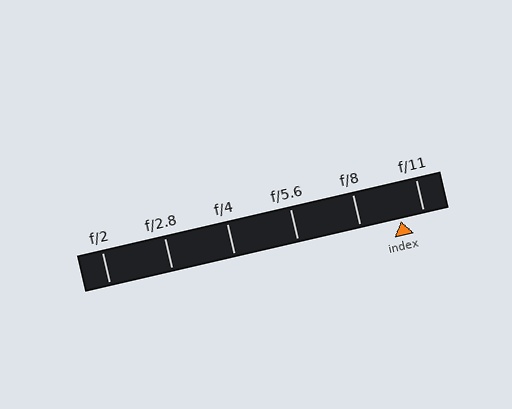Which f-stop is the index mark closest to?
The index mark is closest to f/11.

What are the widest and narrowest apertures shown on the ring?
The widest aperture shown is f/2 and the narrowest is f/11.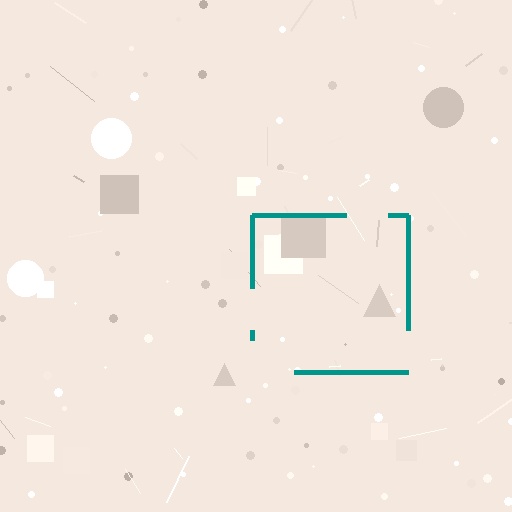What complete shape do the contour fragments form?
The contour fragments form a square.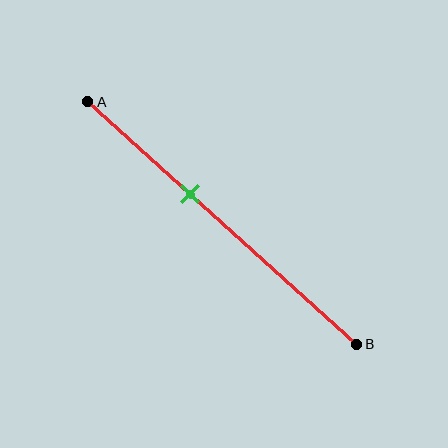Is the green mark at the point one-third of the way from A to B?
No, the mark is at about 40% from A, not at the 33% one-third point.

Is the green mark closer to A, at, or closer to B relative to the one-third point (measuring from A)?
The green mark is closer to point B than the one-third point of segment AB.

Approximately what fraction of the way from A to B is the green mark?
The green mark is approximately 40% of the way from A to B.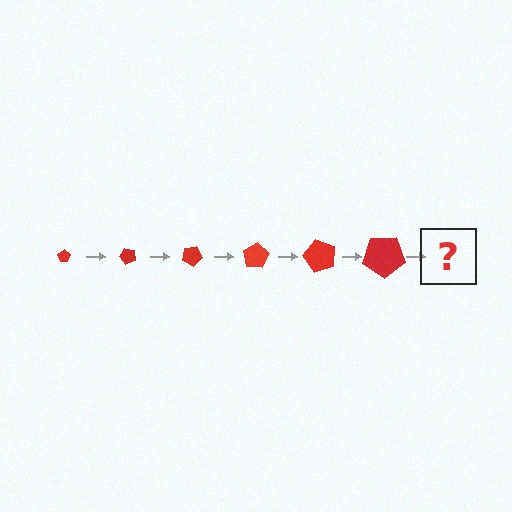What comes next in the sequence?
The next element should be a pentagon, larger than the previous one and rotated 300 degrees from the start.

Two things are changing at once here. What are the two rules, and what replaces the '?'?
The two rules are that the pentagon grows larger each step and it rotates 50 degrees each step. The '?' should be a pentagon, larger than the previous one and rotated 300 degrees from the start.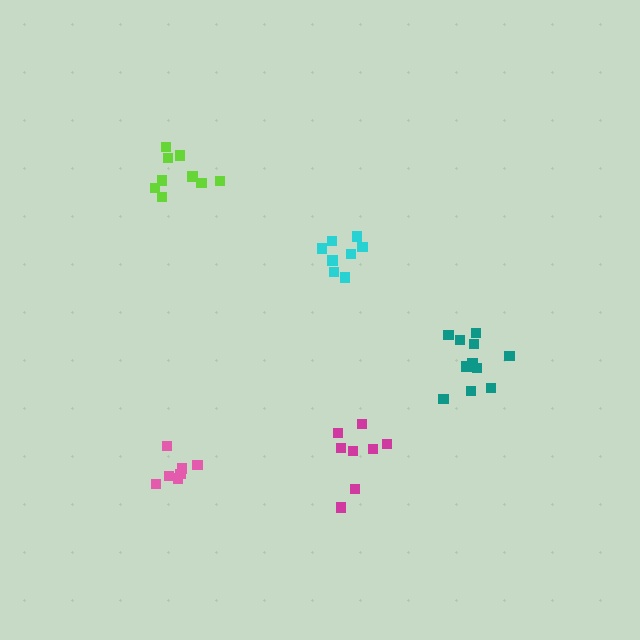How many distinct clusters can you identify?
There are 5 distinct clusters.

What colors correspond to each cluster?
The clusters are colored: cyan, pink, magenta, teal, lime.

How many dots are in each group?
Group 1: 8 dots, Group 2: 7 dots, Group 3: 8 dots, Group 4: 11 dots, Group 5: 9 dots (43 total).